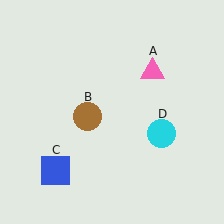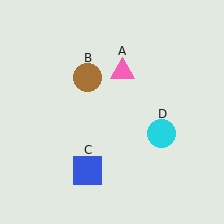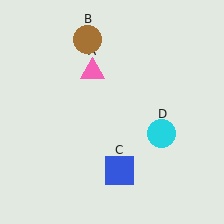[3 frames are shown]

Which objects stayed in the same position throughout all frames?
Cyan circle (object D) remained stationary.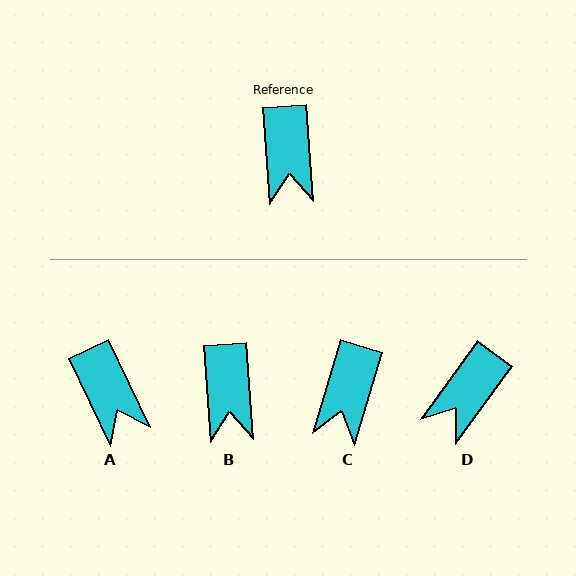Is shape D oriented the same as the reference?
No, it is off by about 40 degrees.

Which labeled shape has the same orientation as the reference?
B.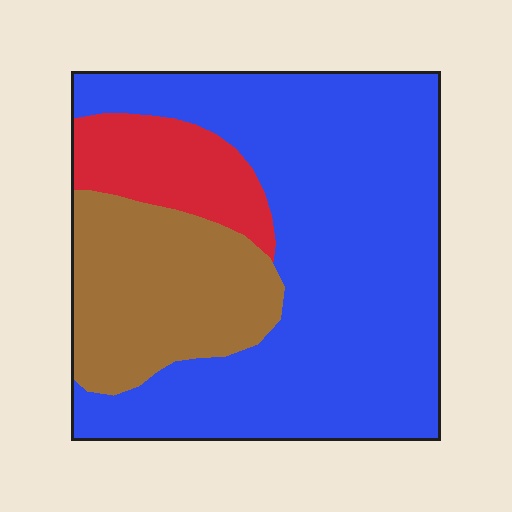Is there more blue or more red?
Blue.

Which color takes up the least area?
Red, at roughly 10%.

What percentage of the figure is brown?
Brown covers 23% of the figure.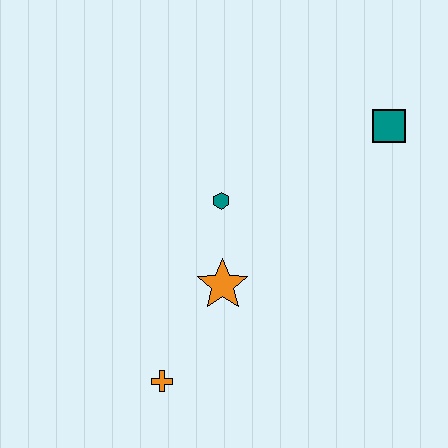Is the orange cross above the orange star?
No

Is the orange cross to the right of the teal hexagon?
No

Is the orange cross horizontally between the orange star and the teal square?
No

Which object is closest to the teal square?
The teal hexagon is closest to the teal square.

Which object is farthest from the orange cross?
The teal square is farthest from the orange cross.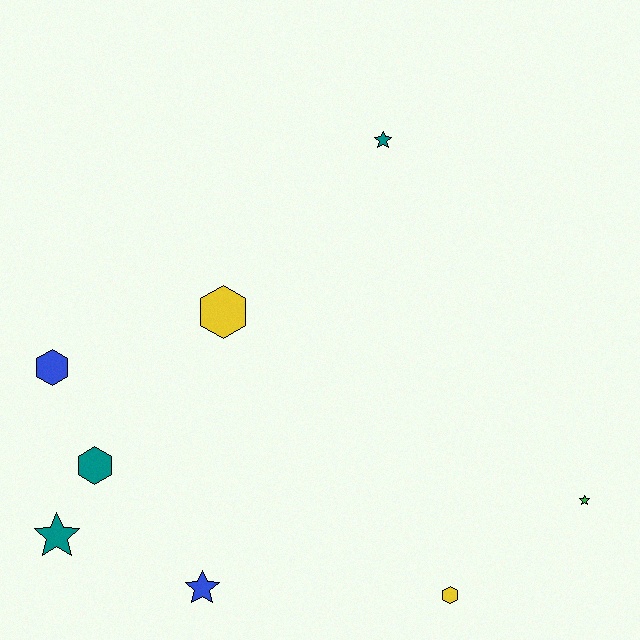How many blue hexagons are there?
There is 1 blue hexagon.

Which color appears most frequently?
Teal, with 3 objects.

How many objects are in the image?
There are 8 objects.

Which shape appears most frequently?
Hexagon, with 4 objects.